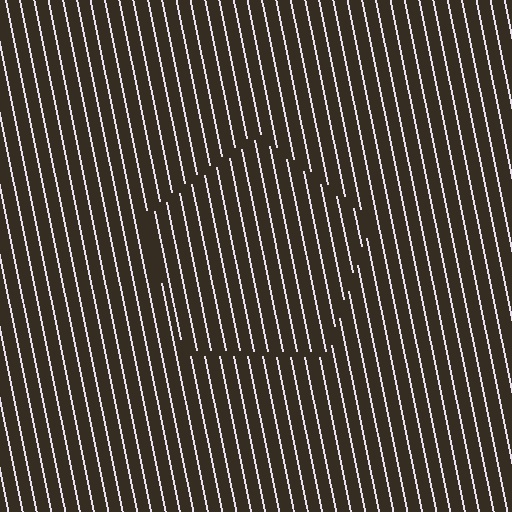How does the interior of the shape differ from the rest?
The interior of the shape contains the same grating, shifted by half a period — the contour is defined by the phase discontinuity where line-ends from the inner and outer gratings abut.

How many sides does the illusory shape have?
5 sides — the line-ends trace a pentagon.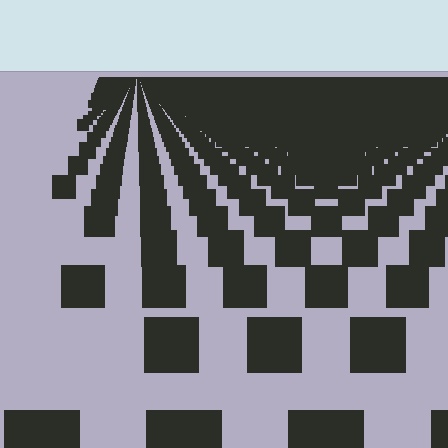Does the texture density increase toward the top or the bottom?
Density increases toward the top.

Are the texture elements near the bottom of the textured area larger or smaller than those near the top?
Larger. Near the bottom, elements are closer to the viewer and appear at a bigger on-screen size.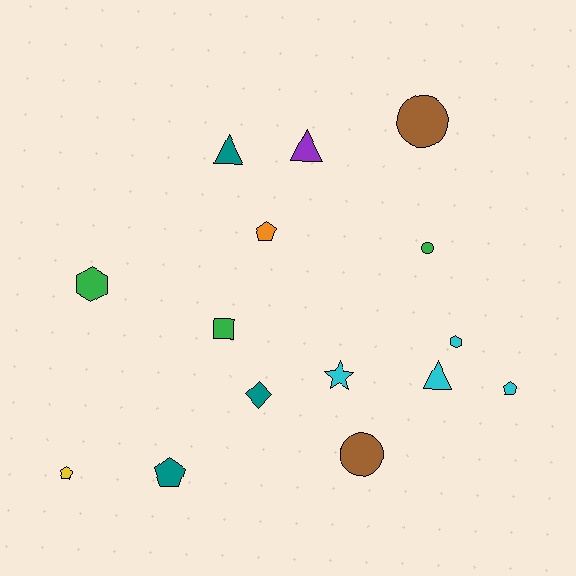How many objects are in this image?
There are 15 objects.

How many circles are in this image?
There are 3 circles.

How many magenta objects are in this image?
There are no magenta objects.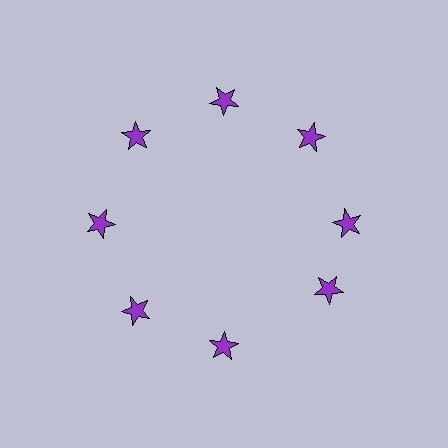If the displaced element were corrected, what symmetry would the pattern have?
It would have 8-fold rotational symmetry — the pattern would map onto itself every 45 degrees.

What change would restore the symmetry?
The symmetry would be restored by rotating it back into even spacing with its neighbors so that all 8 stars sit at equal angles and equal distance from the center.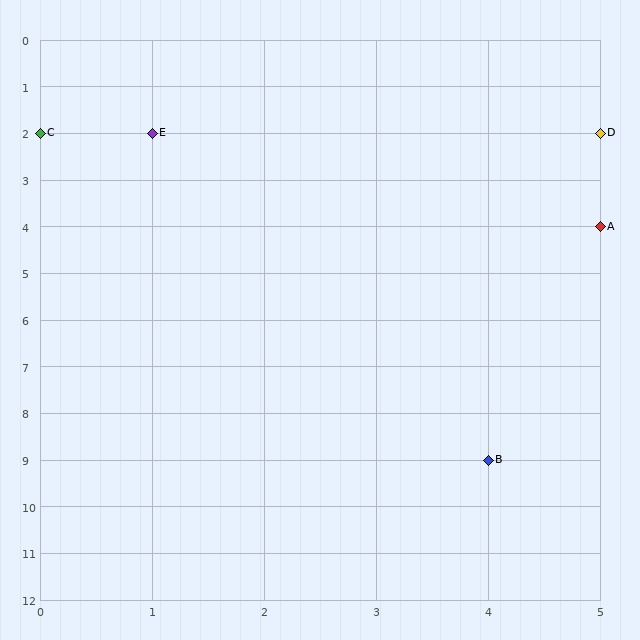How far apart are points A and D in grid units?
Points A and D are 2 rows apart.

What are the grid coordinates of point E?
Point E is at grid coordinates (1, 2).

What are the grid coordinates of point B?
Point B is at grid coordinates (4, 9).